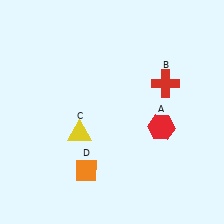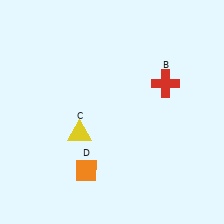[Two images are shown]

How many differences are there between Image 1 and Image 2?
There is 1 difference between the two images.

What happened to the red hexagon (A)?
The red hexagon (A) was removed in Image 2. It was in the bottom-right area of Image 1.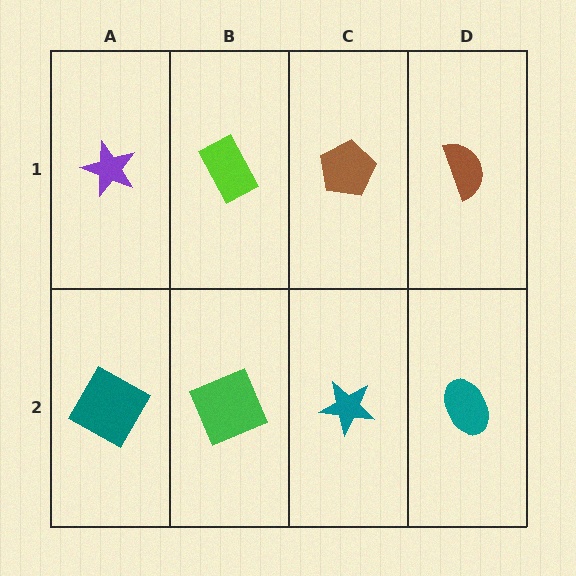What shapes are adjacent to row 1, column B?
A green square (row 2, column B), a purple star (row 1, column A), a brown pentagon (row 1, column C).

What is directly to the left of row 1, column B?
A purple star.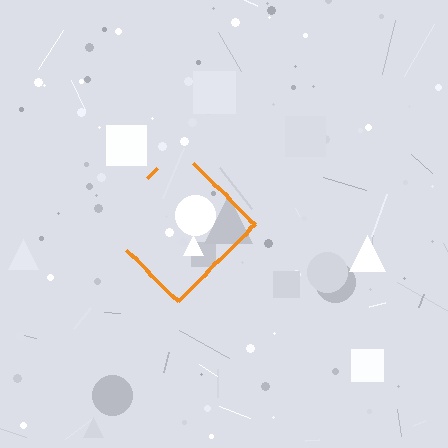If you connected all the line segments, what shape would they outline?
They would outline a diamond.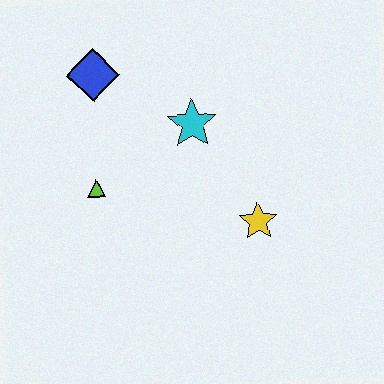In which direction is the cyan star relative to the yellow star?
The cyan star is above the yellow star.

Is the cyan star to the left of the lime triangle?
No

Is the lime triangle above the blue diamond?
No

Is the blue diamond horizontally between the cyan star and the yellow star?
No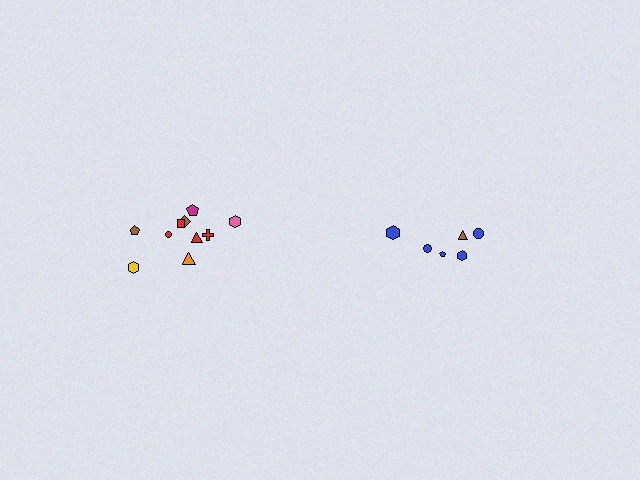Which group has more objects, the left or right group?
The left group.